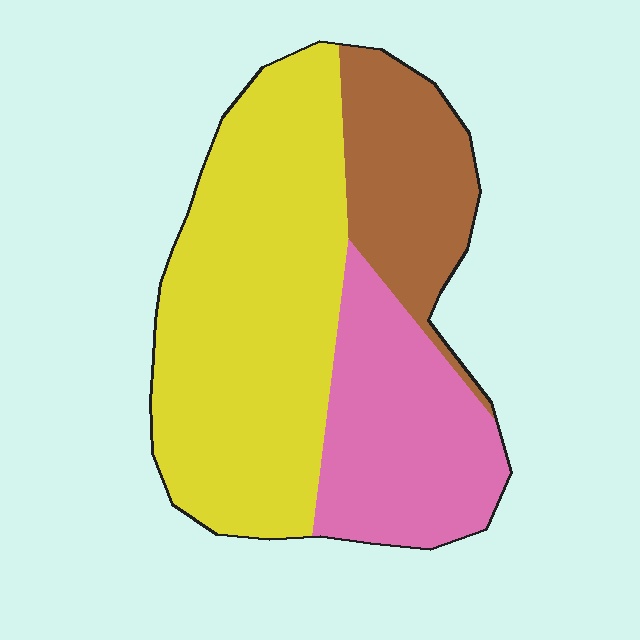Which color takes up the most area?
Yellow, at roughly 55%.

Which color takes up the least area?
Brown, at roughly 20%.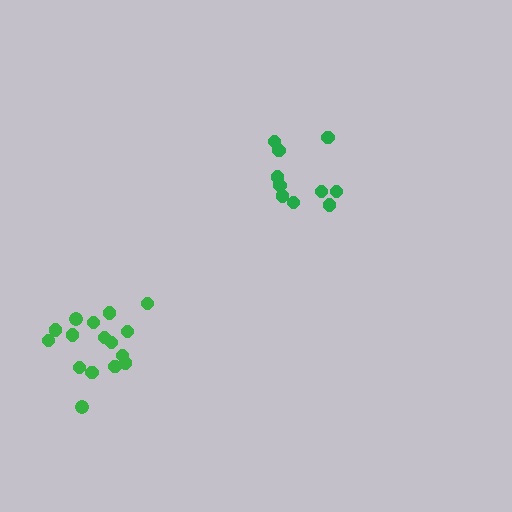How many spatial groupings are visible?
There are 2 spatial groupings.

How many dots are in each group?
Group 1: 11 dots, Group 2: 16 dots (27 total).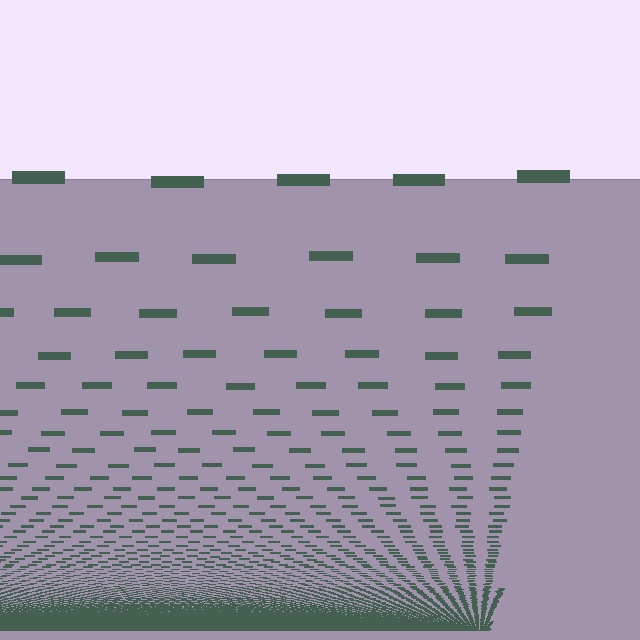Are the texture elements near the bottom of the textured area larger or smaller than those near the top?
Smaller. The gradient is inverted — elements near the bottom are smaller and denser.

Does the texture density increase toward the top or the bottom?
Density increases toward the bottom.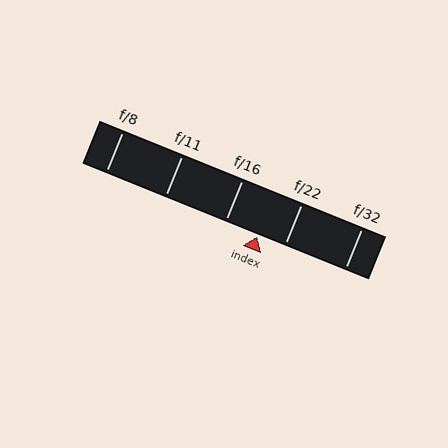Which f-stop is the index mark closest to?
The index mark is closest to f/22.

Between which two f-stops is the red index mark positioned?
The index mark is between f/16 and f/22.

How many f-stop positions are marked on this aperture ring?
There are 5 f-stop positions marked.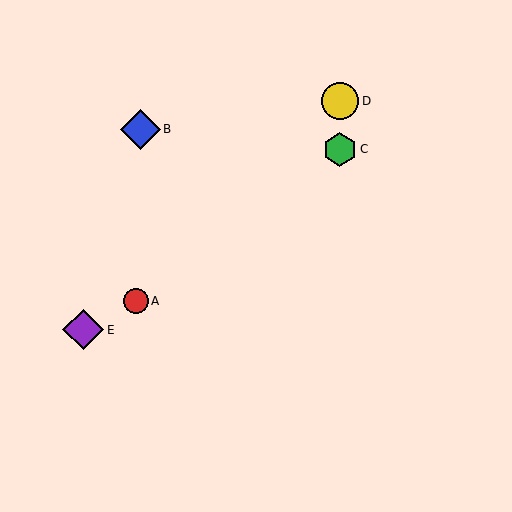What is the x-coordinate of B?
Object B is at x≈141.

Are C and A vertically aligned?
No, C is at x≈340 and A is at x≈136.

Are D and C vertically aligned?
Yes, both are at x≈340.